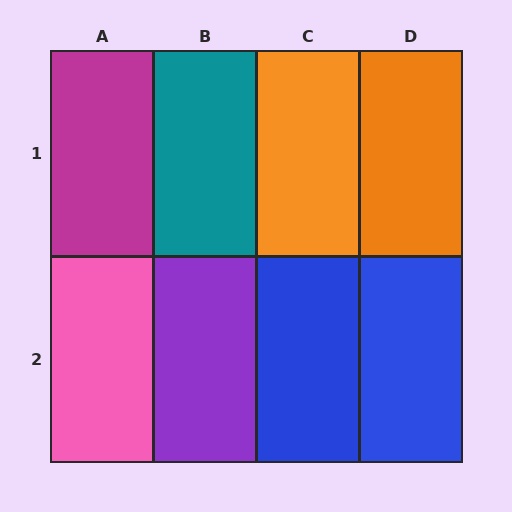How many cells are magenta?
1 cell is magenta.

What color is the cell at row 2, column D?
Blue.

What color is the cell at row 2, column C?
Blue.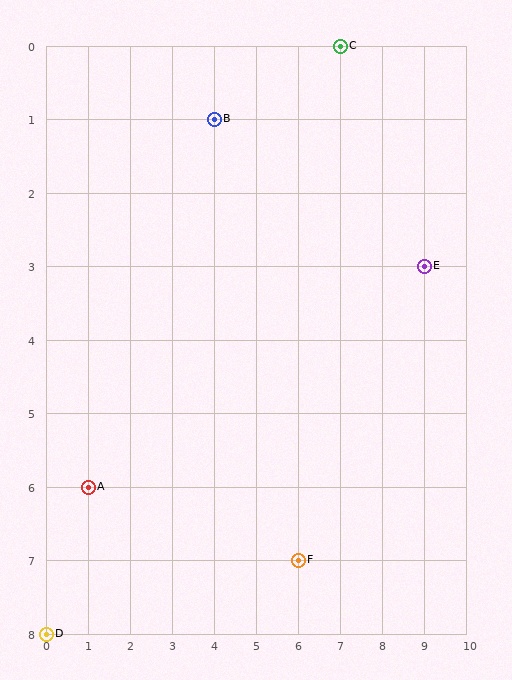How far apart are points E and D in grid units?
Points E and D are 9 columns and 5 rows apart (about 10.3 grid units diagonally).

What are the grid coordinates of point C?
Point C is at grid coordinates (7, 0).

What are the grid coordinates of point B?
Point B is at grid coordinates (4, 1).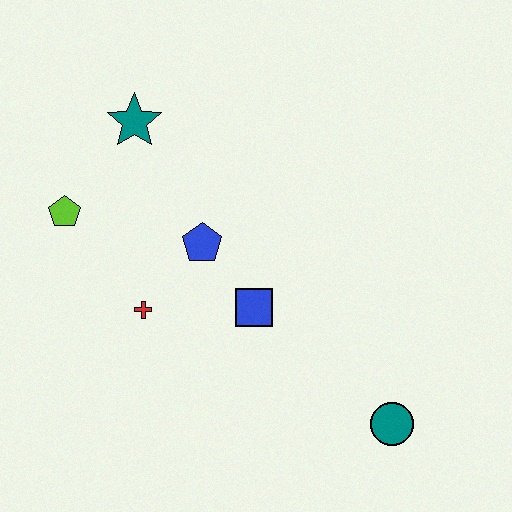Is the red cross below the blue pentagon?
Yes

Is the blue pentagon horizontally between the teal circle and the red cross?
Yes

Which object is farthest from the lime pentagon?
The teal circle is farthest from the lime pentagon.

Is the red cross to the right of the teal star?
Yes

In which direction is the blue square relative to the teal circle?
The blue square is to the left of the teal circle.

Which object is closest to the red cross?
The blue pentagon is closest to the red cross.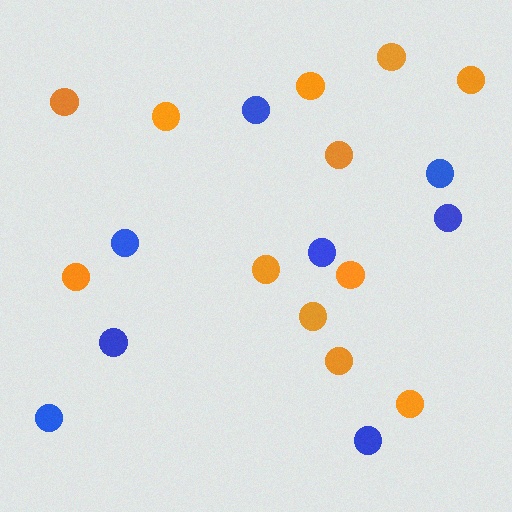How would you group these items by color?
There are 2 groups: one group of blue circles (8) and one group of orange circles (12).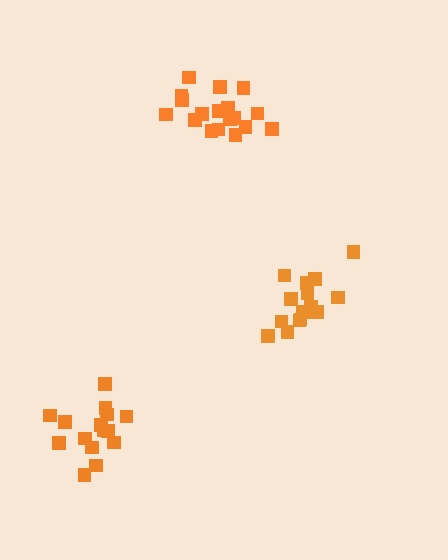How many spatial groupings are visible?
There are 3 spatial groupings.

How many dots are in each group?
Group 1: 15 dots, Group 2: 15 dots, Group 3: 18 dots (48 total).